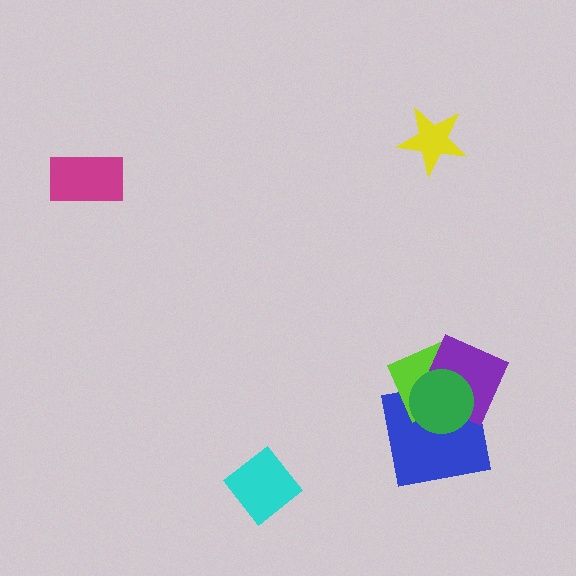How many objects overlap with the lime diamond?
3 objects overlap with the lime diamond.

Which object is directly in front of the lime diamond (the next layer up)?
The purple square is directly in front of the lime diamond.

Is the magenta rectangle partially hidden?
No, no other shape covers it.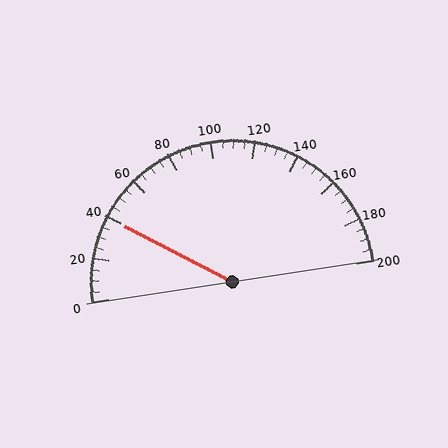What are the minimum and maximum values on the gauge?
The gauge ranges from 0 to 200.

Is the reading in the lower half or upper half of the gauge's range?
The reading is in the lower half of the range (0 to 200).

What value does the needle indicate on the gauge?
The needle indicates approximately 40.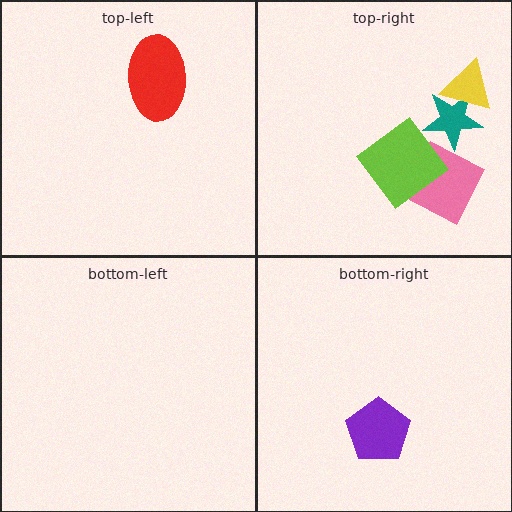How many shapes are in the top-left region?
1.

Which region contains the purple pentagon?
The bottom-right region.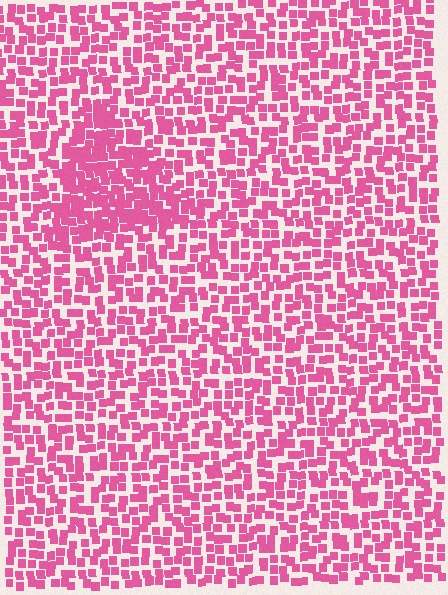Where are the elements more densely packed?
The elements are more densely packed inside the triangle boundary.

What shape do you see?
I see a triangle.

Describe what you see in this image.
The image contains small pink elements arranged at two different densities. A triangle-shaped region is visible where the elements are more densely packed than the surrounding area.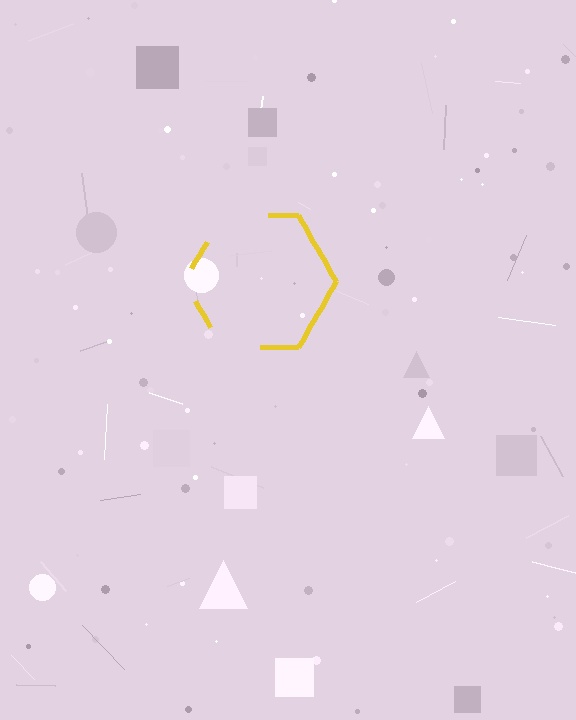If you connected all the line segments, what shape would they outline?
They would outline a hexagon.